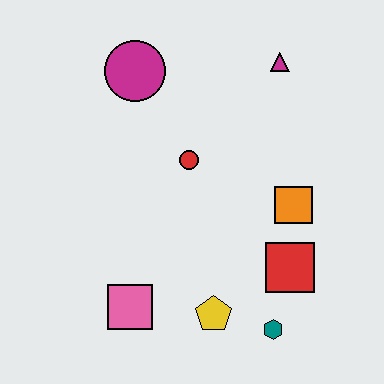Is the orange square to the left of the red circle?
No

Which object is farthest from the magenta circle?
The teal hexagon is farthest from the magenta circle.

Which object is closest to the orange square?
The red square is closest to the orange square.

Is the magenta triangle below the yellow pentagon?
No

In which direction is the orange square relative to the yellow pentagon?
The orange square is above the yellow pentagon.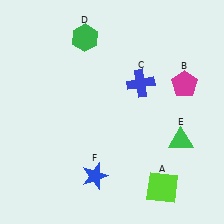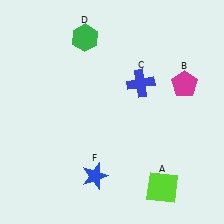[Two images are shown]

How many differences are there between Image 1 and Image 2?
There is 1 difference between the two images.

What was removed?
The green triangle (E) was removed in Image 2.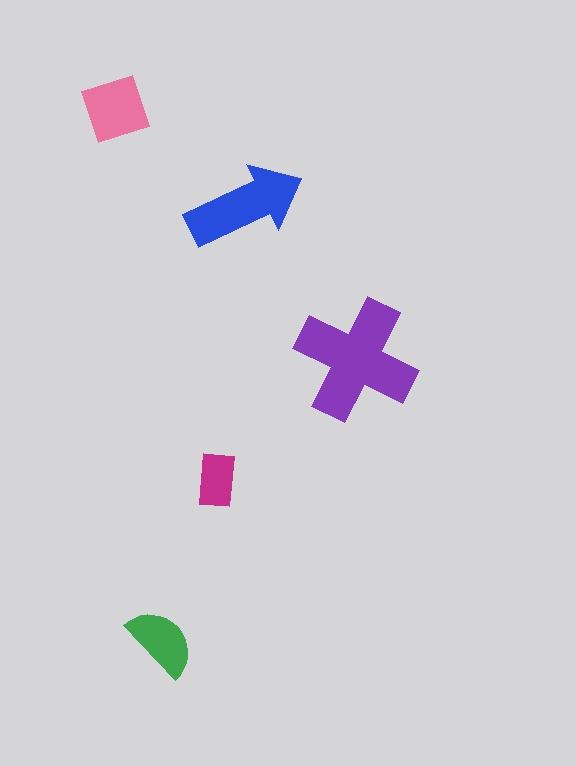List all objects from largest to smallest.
The purple cross, the blue arrow, the pink diamond, the green semicircle, the magenta rectangle.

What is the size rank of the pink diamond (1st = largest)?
3rd.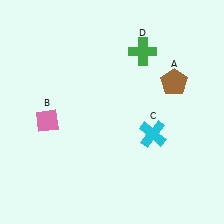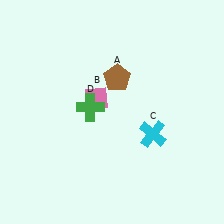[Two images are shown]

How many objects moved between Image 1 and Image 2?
3 objects moved between the two images.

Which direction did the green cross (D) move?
The green cross (D) moved down.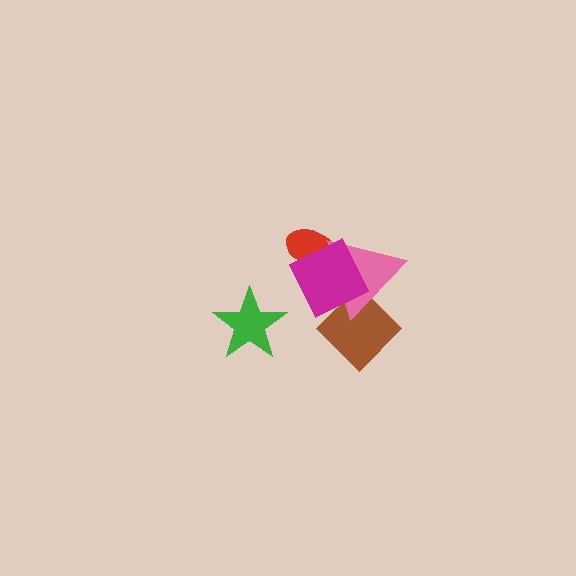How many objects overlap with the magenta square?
3 objects overlap with the magenta square.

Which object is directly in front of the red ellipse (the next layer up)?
The pink triangle is directly in front of the red ellipse.